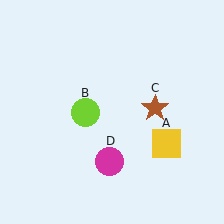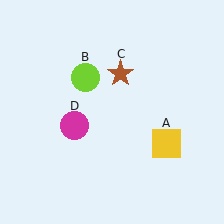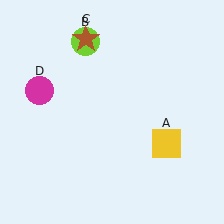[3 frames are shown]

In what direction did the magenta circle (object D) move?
The magenta circle (object D) moved up and to the left.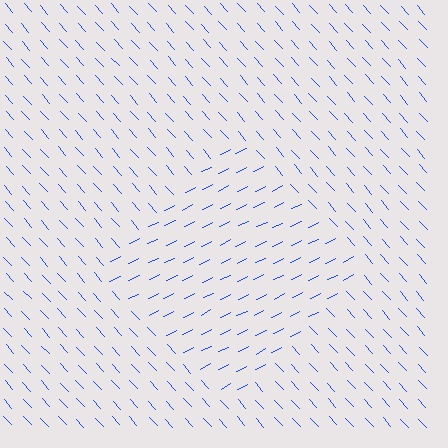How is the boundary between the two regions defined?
The boundary is defined purely by a change in line orientation (approximately 74 degrees difference). All lines are the same color and thickness.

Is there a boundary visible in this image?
Yes, there is a texture boundary formed by a change in line orientation.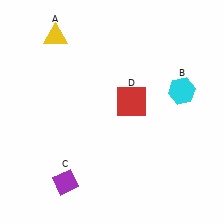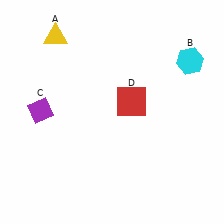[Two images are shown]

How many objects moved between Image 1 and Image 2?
2 objects moved between the two images.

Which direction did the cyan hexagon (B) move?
The cyan hexagon (B) moved up.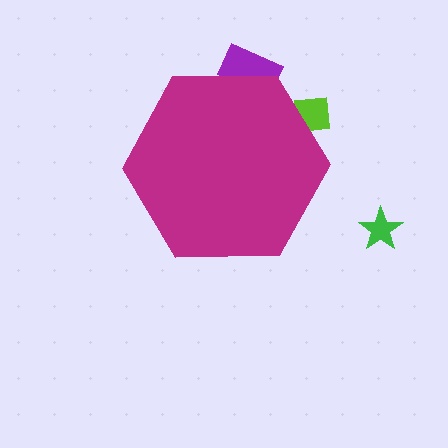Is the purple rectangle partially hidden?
Yes, the purple rectangle is partially hidden behind the magenta hexagon.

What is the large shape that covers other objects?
A magenta hexagon.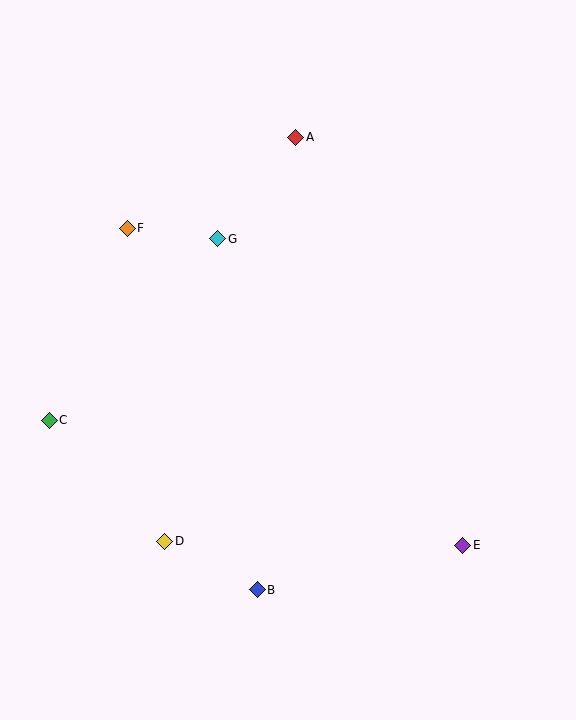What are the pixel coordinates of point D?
Point D is at (165, 541).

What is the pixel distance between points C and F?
The distance between C and F is 207 pixels.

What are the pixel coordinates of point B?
Point B is at (257, 590).